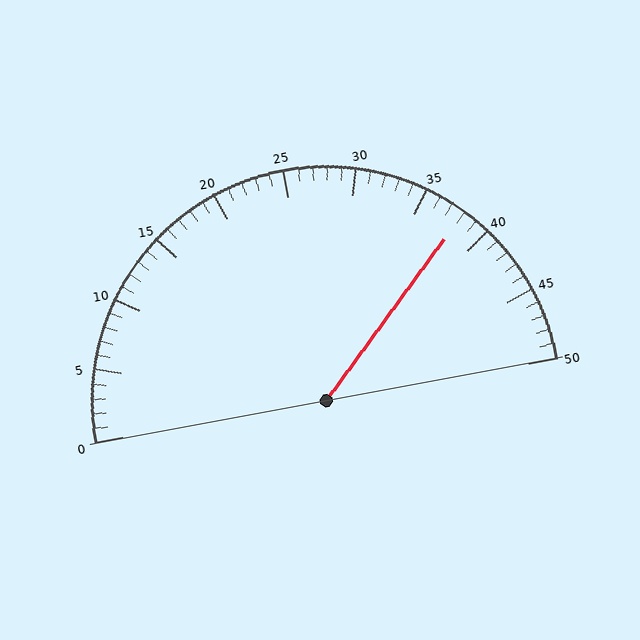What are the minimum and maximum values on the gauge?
The gauge ranges from 0 to 50.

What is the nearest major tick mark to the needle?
The nearest major tick mark is 40.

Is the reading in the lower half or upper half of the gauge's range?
The reading is in the upper half of the range (0 to 50).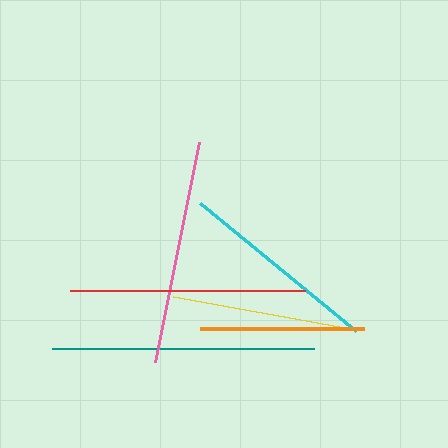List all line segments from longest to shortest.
From longest to shortest: teal, red, pink, cyan, yellow, orange.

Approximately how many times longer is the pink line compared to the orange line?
The pink line is approximately 1.4 times the length of the orange line.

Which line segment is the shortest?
The orange line is the shortest at approximately 165 pixels.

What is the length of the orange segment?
The orange segment is approximately 165 pixels long.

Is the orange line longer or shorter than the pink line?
The pink line is longer than the orange line.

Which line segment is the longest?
The teal line is the longest at approximately 262 pixels.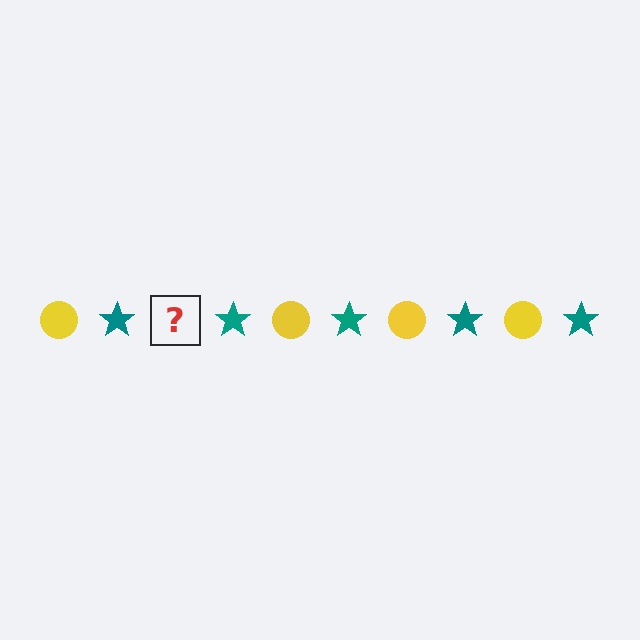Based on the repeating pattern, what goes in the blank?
The blank should be a yellow circle.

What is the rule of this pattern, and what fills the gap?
The rule is that the pattern alternates between yellow circle and teal star. The gap should be filled with a yellow circle.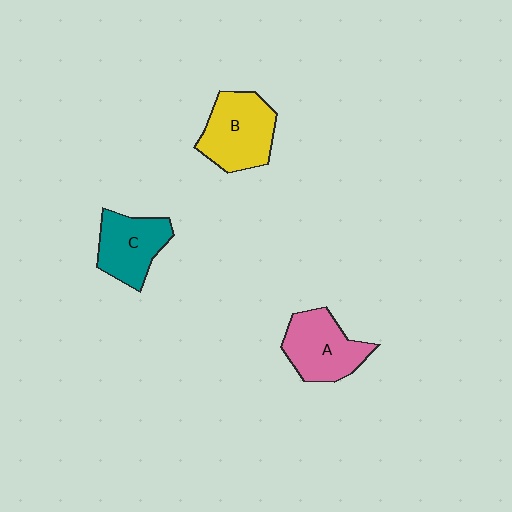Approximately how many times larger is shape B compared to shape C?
Approximately 1.2 times.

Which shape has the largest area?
Shape B (yellow).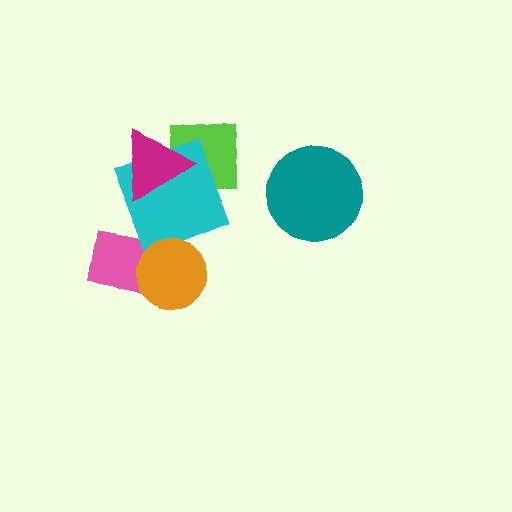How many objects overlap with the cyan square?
3 objects overlap with the cyan square.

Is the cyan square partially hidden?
Yes, it is partially covered by another shape.